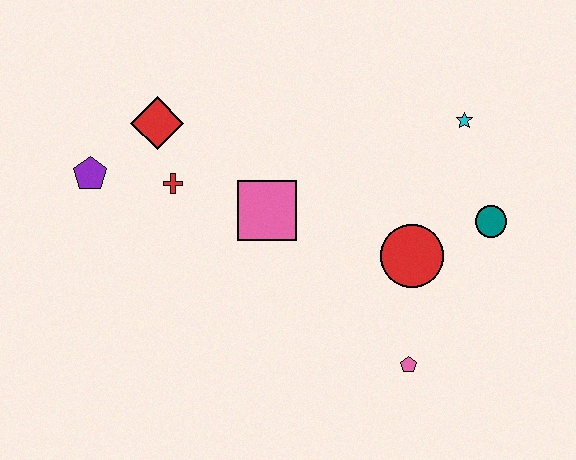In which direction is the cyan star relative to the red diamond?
The cyan star is to the right of the red diamond.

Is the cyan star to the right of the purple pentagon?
Yes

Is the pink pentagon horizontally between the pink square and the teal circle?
Yes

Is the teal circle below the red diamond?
Yes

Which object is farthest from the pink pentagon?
The purple pentagon is farthest from the pink pentagon.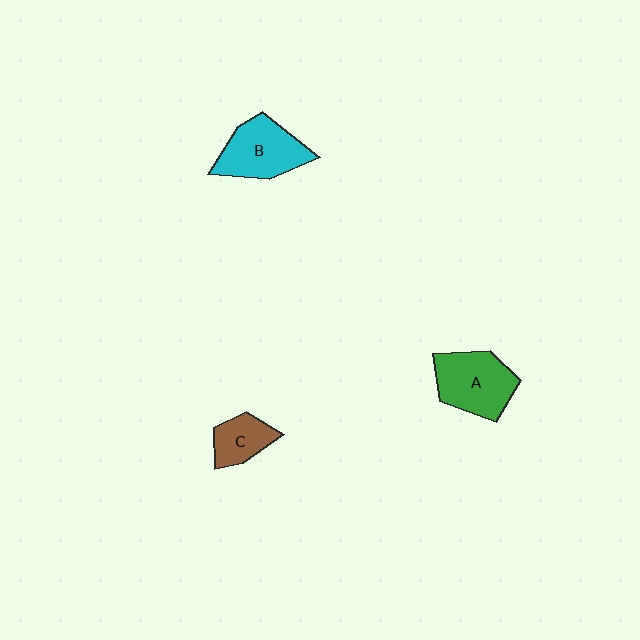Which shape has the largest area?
Shape A (green).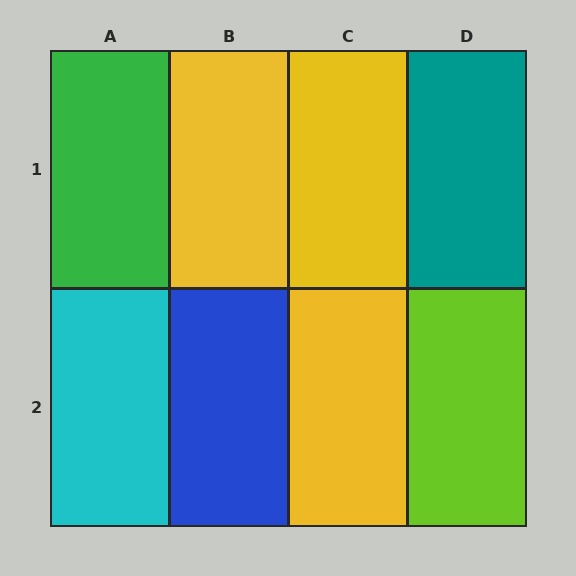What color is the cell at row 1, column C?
Yellow.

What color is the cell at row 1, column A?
Green.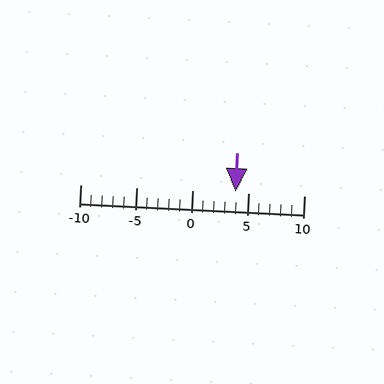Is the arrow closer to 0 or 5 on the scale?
The arrow is closer to 5.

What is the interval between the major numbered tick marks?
The major tick marks are spaced 5 units apart.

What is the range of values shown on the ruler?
The ruler shows values from -10 to 10.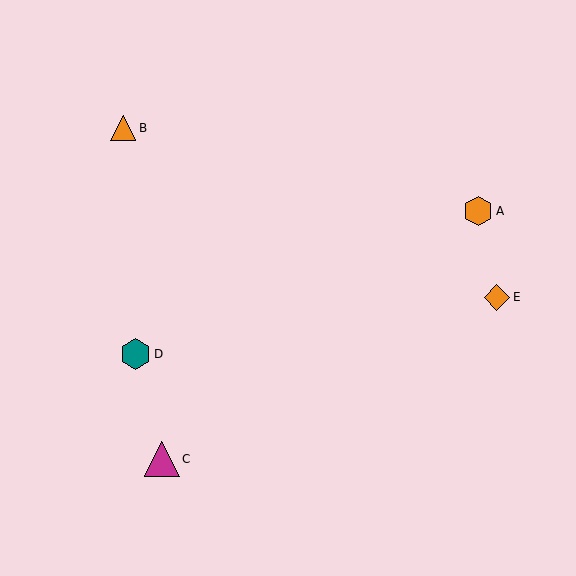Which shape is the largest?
The magenta triangle (labeled C) is the largest.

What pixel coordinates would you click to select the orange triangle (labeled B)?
Click at (123, 128) to select the orange triangle B.